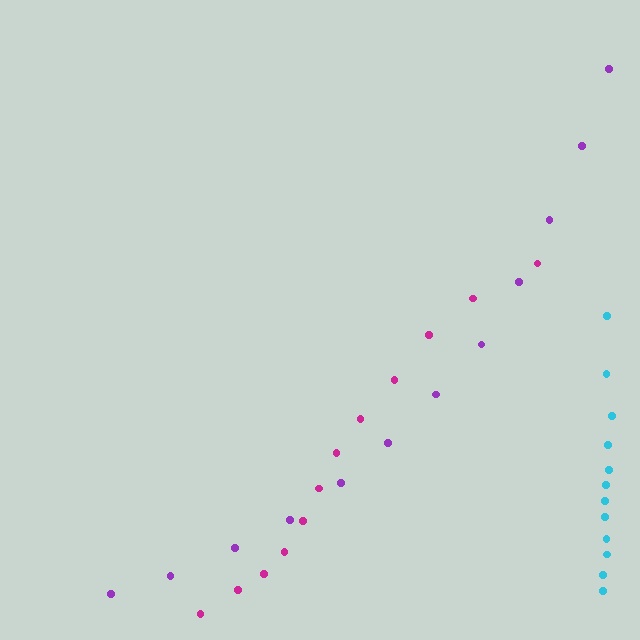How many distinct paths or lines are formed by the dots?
There are 3 distinct paths.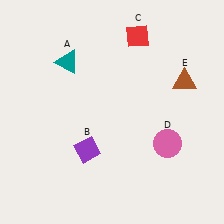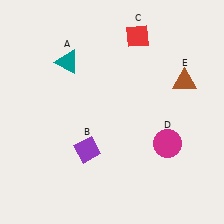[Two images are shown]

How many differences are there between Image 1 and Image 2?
There is 1 difference between the two images.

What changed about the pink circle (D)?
In Image 1, D is pink. In Image 2, it changed to magenta.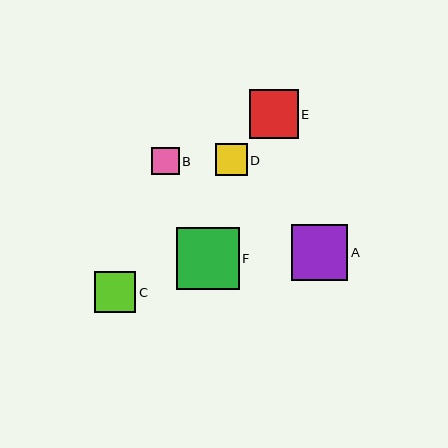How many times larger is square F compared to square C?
Square F is approximately 1.5 times the size of square C.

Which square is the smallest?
Square B is the smallest with a size of approximately 27 pixels.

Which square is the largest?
Square F is the largest with a size of approximately 63 pixels.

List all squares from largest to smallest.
From largest to smallest: F, A, E, C, D, B.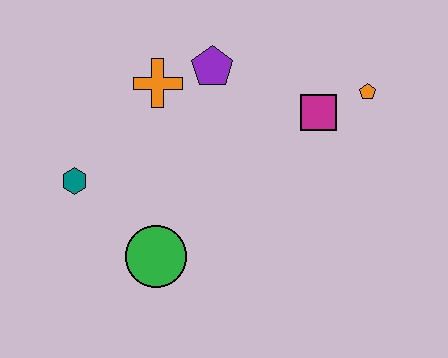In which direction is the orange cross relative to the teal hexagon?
The orange cross is above the teal hexagon.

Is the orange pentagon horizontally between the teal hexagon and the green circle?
No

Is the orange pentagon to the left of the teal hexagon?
No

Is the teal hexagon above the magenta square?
No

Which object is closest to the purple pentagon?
The orange cross is closest to the purple pentagon.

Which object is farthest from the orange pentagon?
The teal hexagon is farthest from the orange pentagon.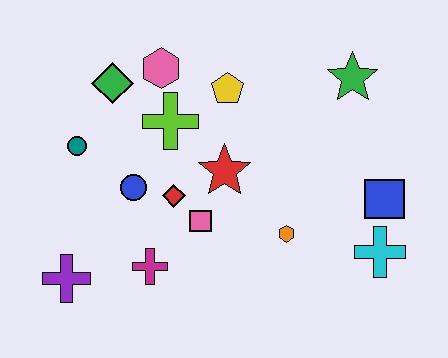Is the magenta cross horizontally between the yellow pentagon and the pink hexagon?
No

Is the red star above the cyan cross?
Yes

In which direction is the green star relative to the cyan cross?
The green star is above the cyan cross.